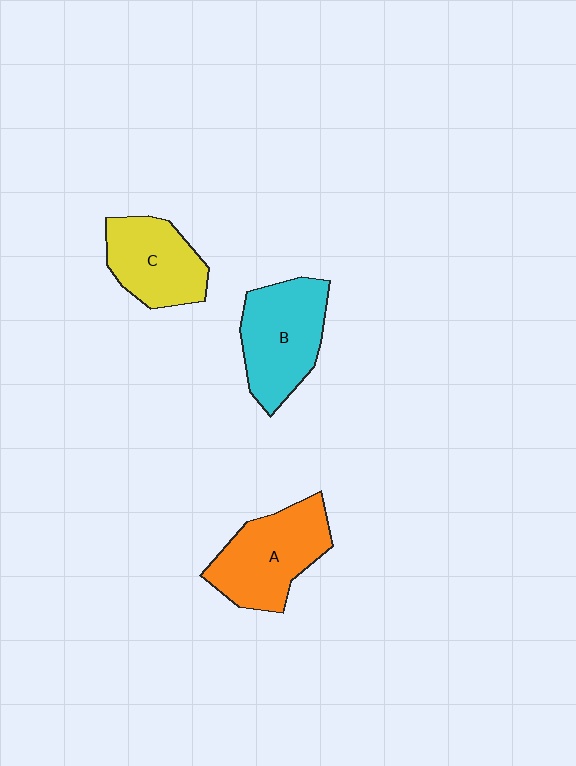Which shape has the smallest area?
Shape C (yellow).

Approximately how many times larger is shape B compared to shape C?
Approximately 1.2 times.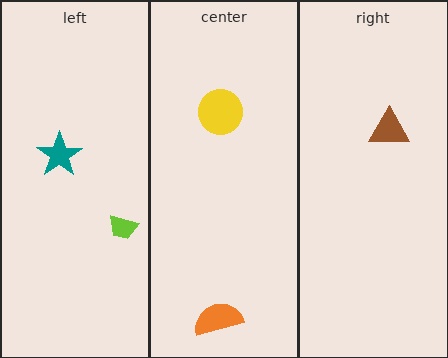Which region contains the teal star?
The left region.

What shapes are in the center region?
The orange semicircle, the yellow circle.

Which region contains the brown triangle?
The right region.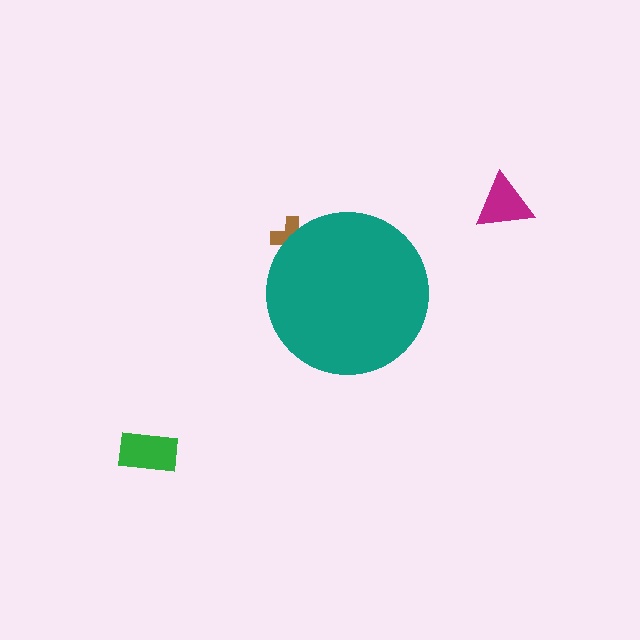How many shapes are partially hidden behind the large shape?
1 shape is partially hidden.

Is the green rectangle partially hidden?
No, the green rectangle is fully visible.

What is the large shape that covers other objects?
A teal circle.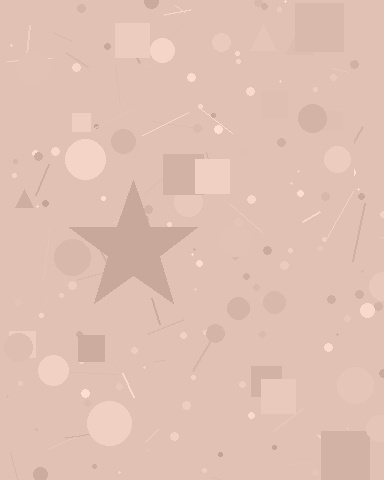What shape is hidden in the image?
A star is hidden in the image.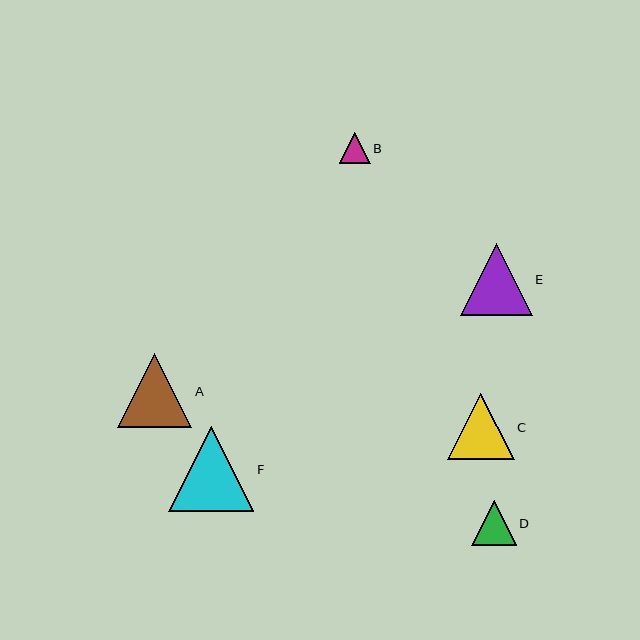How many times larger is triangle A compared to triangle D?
Triangle A is approximately 1.7 times the size of triangle D.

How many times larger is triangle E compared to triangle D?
Triangle E is approximately 1.6 times the size of triangle D.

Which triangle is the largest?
Triangle F is the largest with a size of approximately 85 pixels.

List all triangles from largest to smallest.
From largest to smallest: F, A, E, C, D, B.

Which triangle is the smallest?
Triangle B is the smallest with a size of approximately 31 pixels.